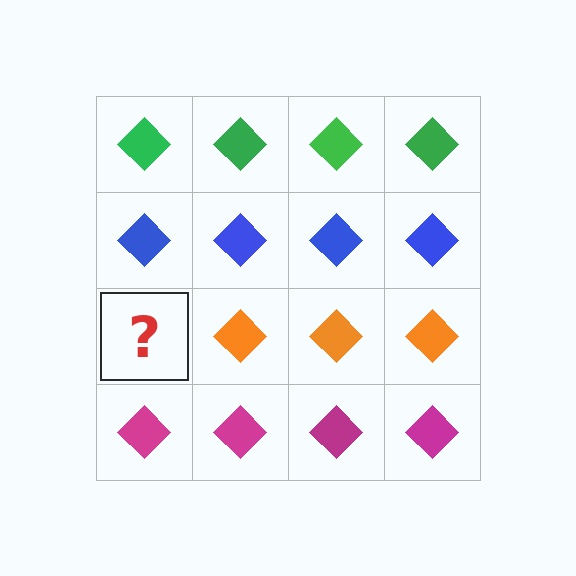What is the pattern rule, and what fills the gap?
The rule is that each row has a consistent color. The gap should be filled with an orange diamond.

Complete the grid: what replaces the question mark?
The question mark should be replaced with an orange diamond.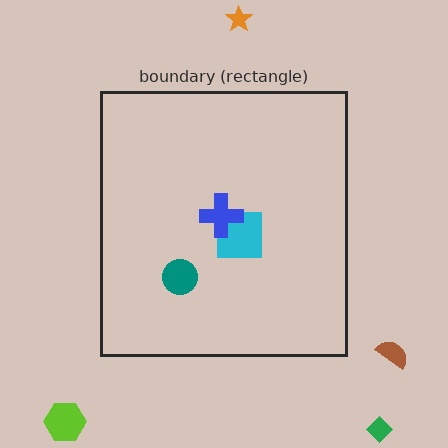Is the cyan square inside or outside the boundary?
Inside.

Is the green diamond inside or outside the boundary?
Outside.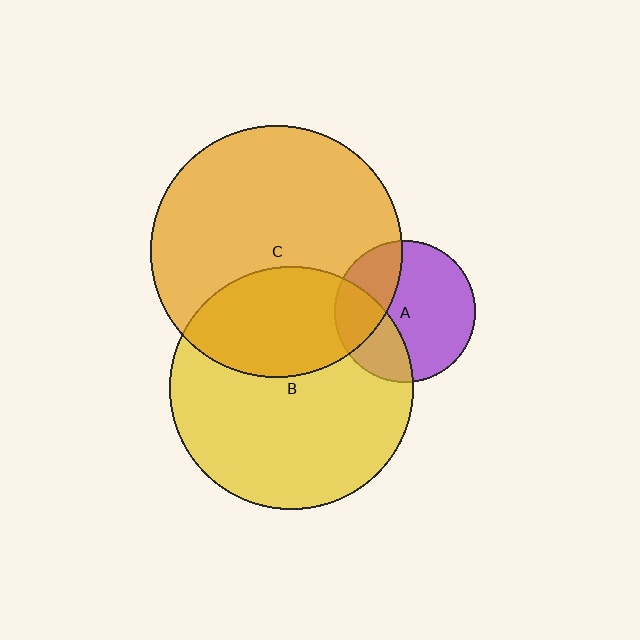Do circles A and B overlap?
Yes.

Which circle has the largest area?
Circle C (orange).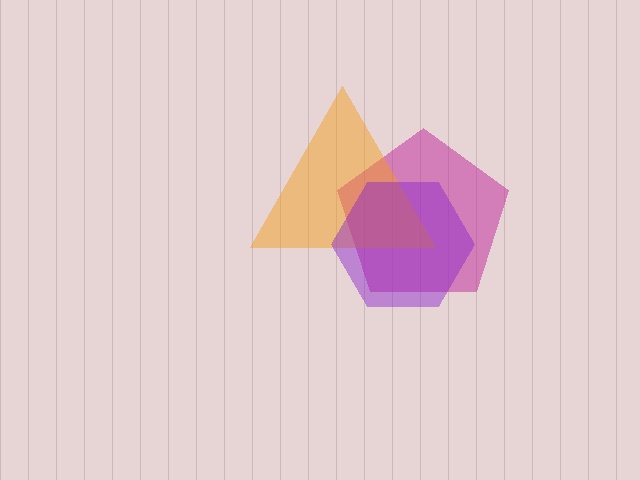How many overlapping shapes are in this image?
There are 3 overlapping shapes in the image.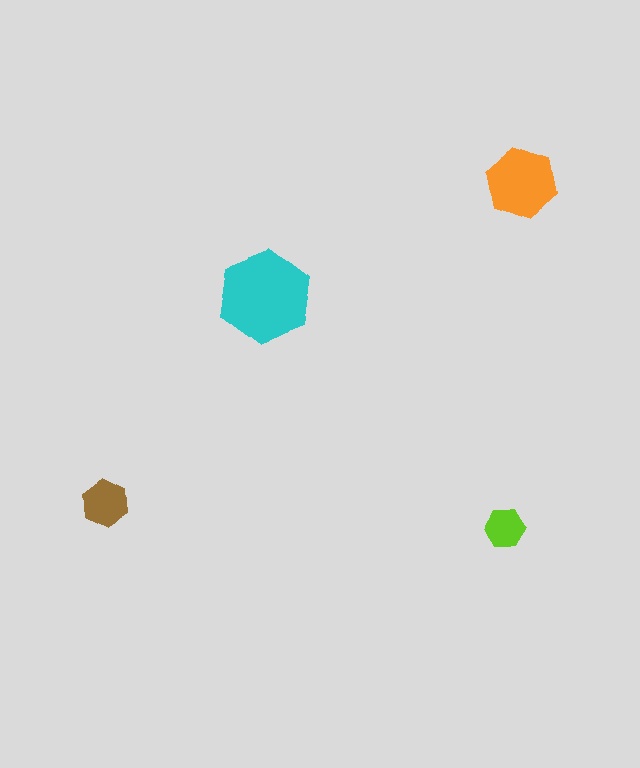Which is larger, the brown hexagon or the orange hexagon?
The orange one.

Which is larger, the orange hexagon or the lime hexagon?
The orange one.